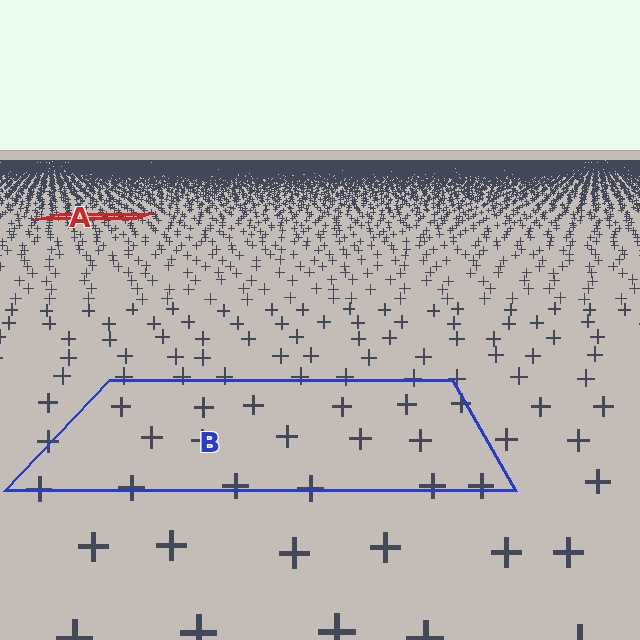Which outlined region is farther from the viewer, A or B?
Region A is farther from the viewer — the texture elements inside it appear smaller and more densely packed.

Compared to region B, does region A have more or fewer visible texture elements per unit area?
Region A has more texture elements per unit area — they are packed more densely because it is farther away.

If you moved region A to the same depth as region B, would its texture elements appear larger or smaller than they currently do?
They would appear larger. At a closer depth, the same texture elements are projected at a bigger on-screen size.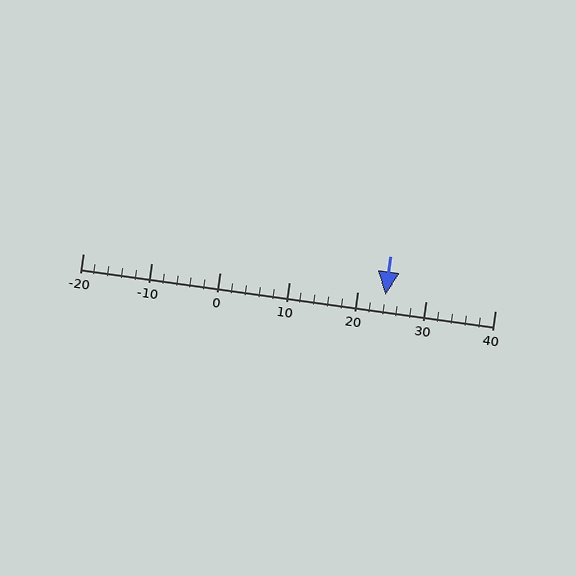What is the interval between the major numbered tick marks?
The major tick marks are spaced 10 units apart.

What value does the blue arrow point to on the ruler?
The blue arrow points to approximately 24.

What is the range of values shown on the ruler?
The ruler shows values from -20 to 40.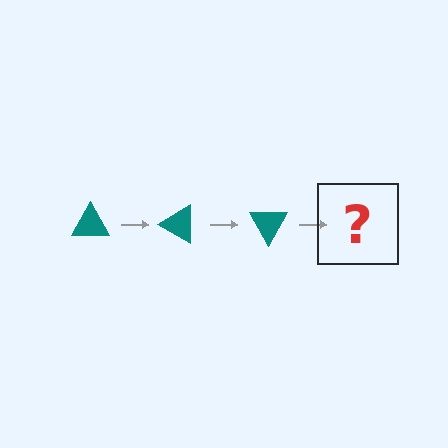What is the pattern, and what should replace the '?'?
The pattern is that the triangle rotates 30 degrees each step. The '?' should be a teal triangle rotated 90 degrees.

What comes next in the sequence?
The next element should be a teal triangle rotated 90 degrees.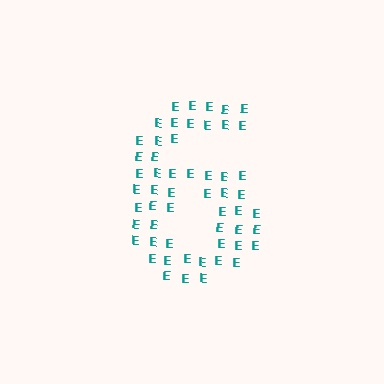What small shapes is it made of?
It is made of small letter E's.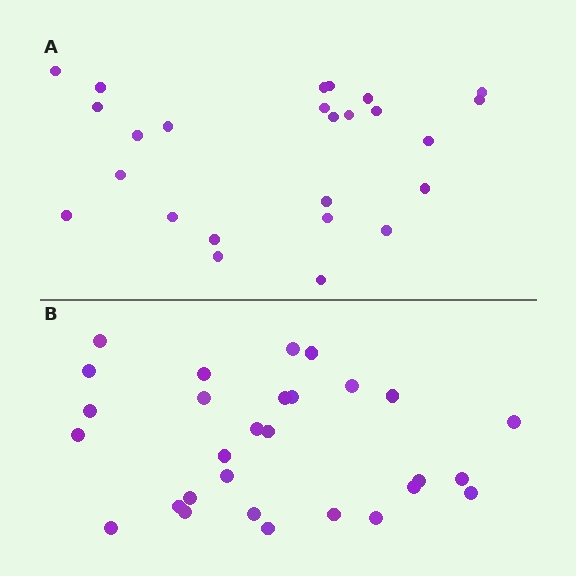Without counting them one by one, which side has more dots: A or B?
Region B (the bottom region) has more dots.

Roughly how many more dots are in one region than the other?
Region B has about 4 more dots than region A.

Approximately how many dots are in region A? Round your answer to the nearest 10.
About 20 dots. (The exact count is 25, which rounds to 20.)